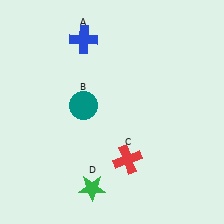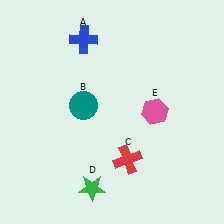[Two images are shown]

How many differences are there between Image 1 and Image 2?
There is 1 difference between the two images.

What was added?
A pink hexagon (E) was added in Image 2.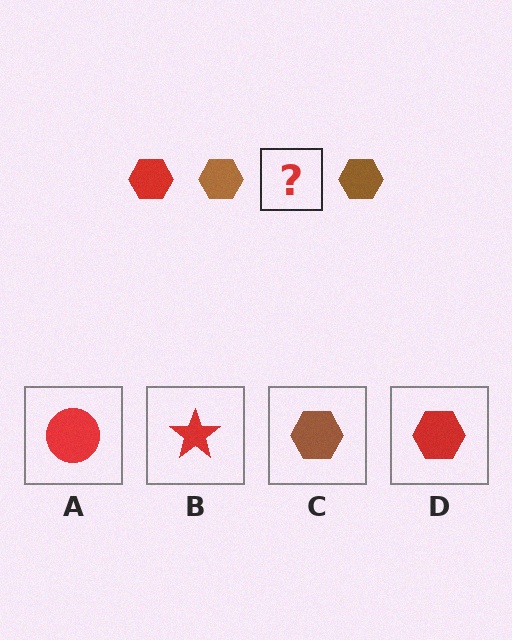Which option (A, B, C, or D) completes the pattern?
D.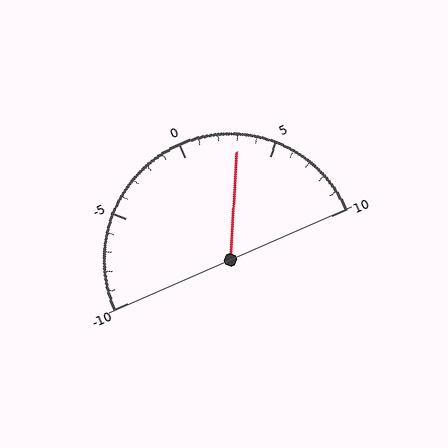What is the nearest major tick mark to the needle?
The nearest major tick mark is 5.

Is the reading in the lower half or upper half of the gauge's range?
The reading is in the upper half of the range (-10 to 10).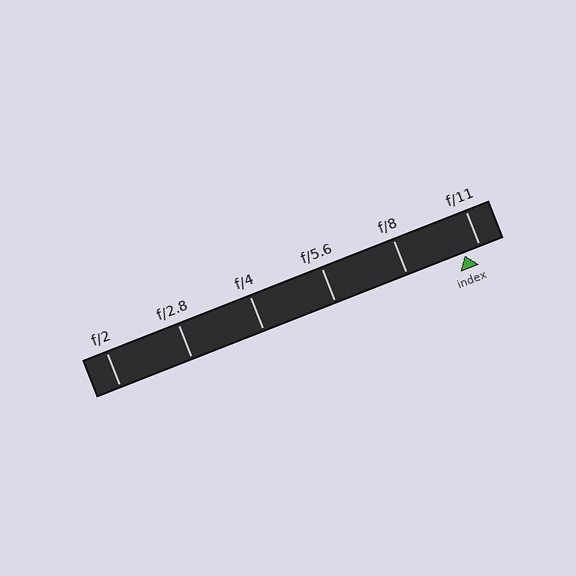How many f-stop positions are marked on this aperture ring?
There are 6 f-stop positions marked.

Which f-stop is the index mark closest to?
The index mark is closest to f/11.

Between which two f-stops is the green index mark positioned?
The index mark is between f/8 and f/11.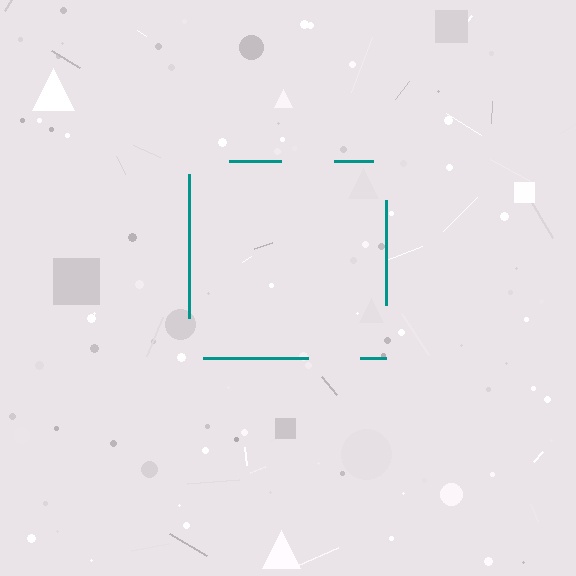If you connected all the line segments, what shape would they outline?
They would outline a square.